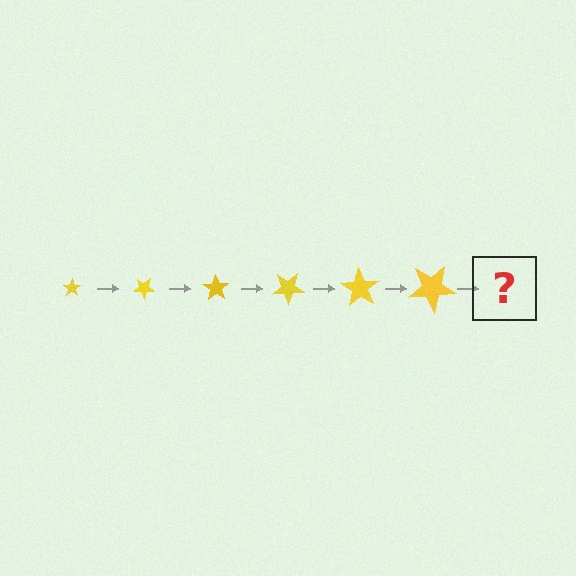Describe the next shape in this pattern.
It should be a star, larger than the previous one and rotated 210 degrees from the start.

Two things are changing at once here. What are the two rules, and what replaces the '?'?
The two rules are that the star grows larger each step and it rotates 35 degrees each step. The '?' should be a star, larger than the previous one and rotated 210 degrees from the start.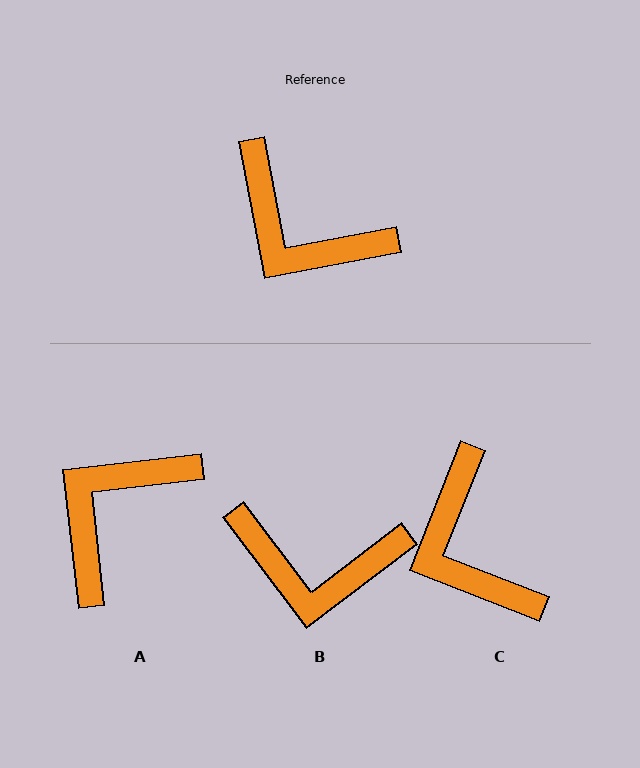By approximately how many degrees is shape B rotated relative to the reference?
Approximately 27 degrees counter-clockwise.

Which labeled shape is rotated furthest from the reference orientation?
A, about 94 degrees away.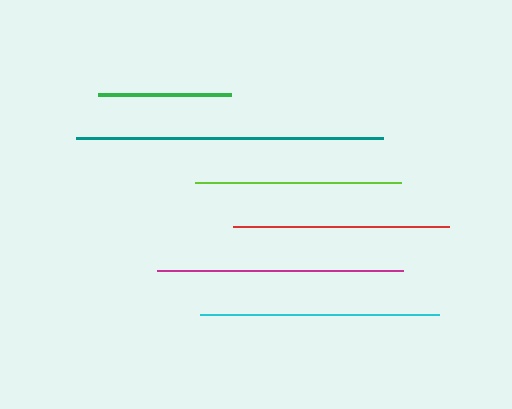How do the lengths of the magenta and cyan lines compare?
The magenta and cyan lines are approximately the same length.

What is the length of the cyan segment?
The cyan segment is approximately 239 pixels long.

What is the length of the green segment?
The green segment is approximately 133 pixels long.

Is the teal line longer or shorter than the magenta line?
The teal line is longer than the magenta line.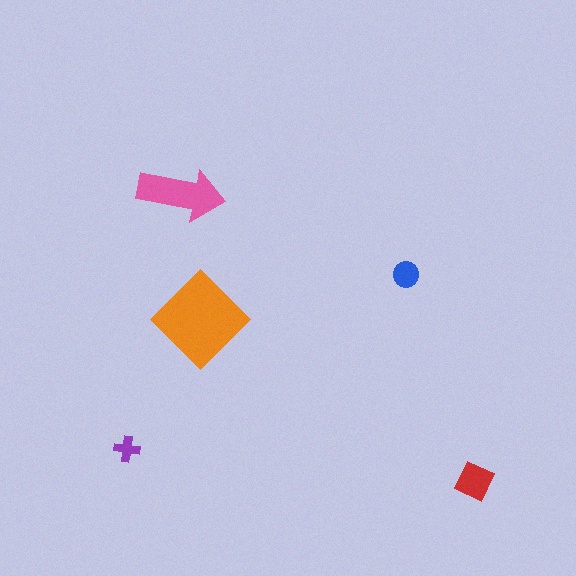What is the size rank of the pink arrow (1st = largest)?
2nd.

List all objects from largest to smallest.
The orange diamond, the pink arrow, the red square, the blue circle, the purple cross.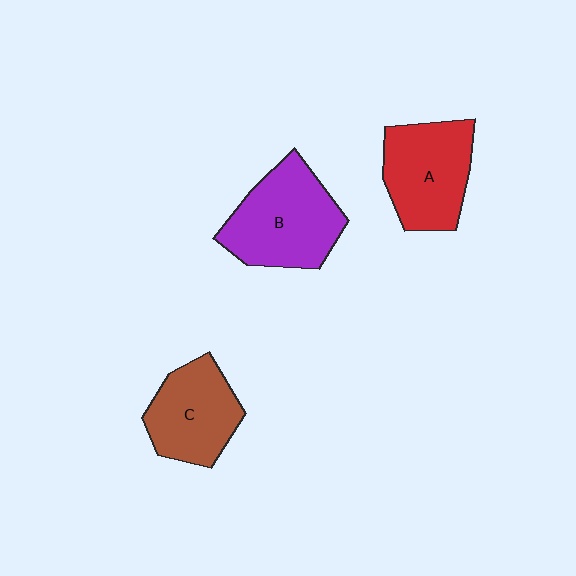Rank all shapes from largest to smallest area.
From largest to smallest: B (purple), A (red), C (brown).